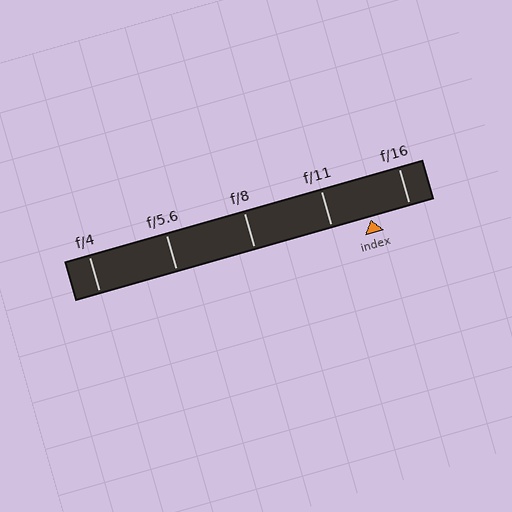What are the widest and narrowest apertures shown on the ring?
The widest aperture shown is f/4 and the narrowest is f/16.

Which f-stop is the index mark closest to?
The index mark is closest to f/11.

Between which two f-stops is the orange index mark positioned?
The index mark is between f/11 and f/16.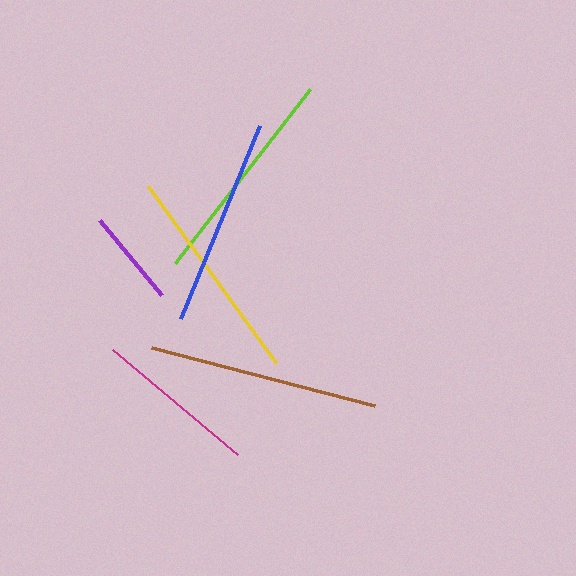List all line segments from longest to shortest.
From longest to shortest: brown, lime, yellow, blue, magenta, purple.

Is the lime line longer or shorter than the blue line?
The lime line is longer than the blue line.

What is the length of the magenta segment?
The magenta segment is approximately 163 pixels long.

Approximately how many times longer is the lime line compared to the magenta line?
The lime line is approximately 1.3 times the length of the magenta line.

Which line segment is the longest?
The brown line is the longest at approximately 231 pixels.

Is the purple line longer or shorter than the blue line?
The blue line is longer than the purple line.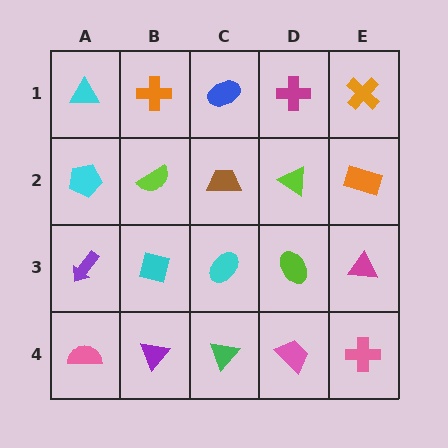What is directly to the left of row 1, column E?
A magenta cross.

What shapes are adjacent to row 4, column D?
A lime ellipse (row 3, column D), a green triangle (row 4, column C), a pink cross (row 4, column E).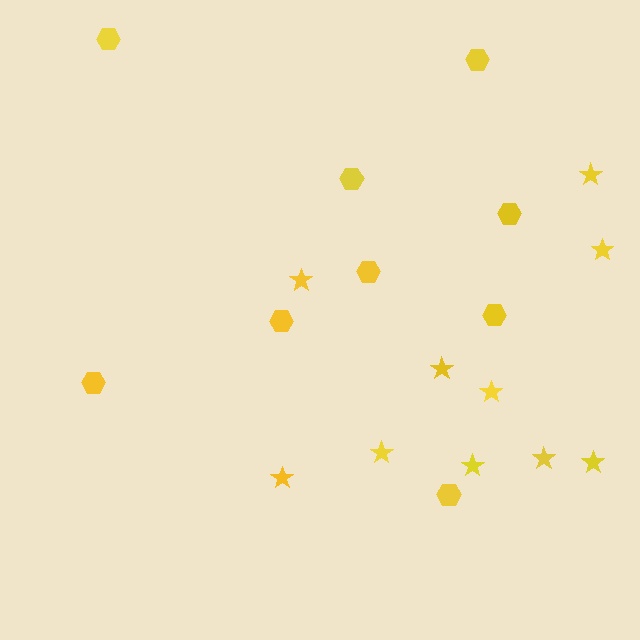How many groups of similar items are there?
There are 2 groups: one group of stars (10) and one group of hexagons (9).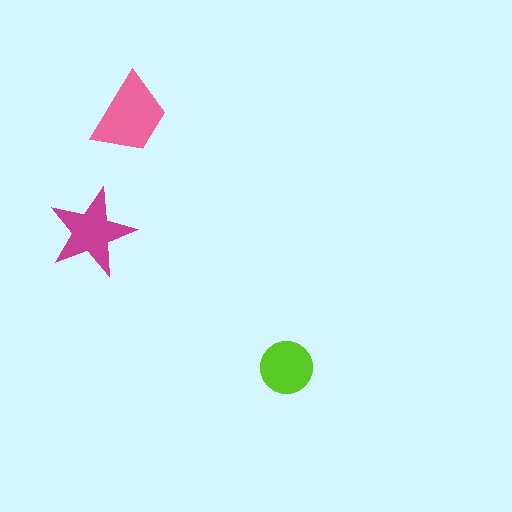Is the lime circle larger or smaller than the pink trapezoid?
Smaller.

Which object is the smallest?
The lime circle.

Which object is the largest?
The pink trapezoid.